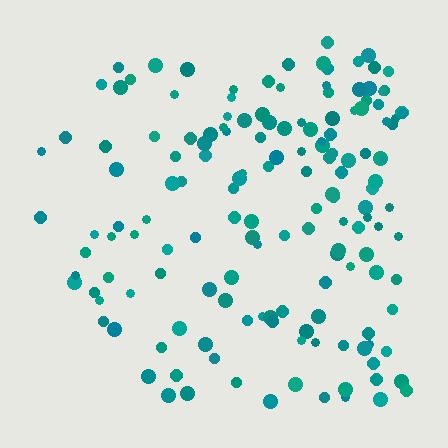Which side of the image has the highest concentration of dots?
The right.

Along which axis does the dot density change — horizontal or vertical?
Horizontal.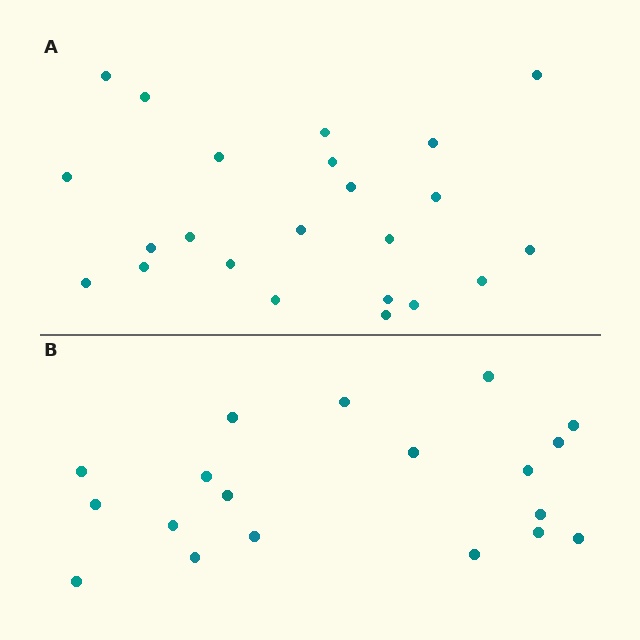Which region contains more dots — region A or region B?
Region A (the top region) has more dots.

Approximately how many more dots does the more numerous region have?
Region A has about 4 more dots than region B.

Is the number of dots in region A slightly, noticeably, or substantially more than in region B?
Region A has only slightly more — the two regions are fairly close. The ratio is roughly 1.2 to 1.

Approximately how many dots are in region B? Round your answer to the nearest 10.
About 20 dots. (The exact count is 19, which rounds to 20.)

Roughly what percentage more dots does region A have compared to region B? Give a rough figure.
About 20% more.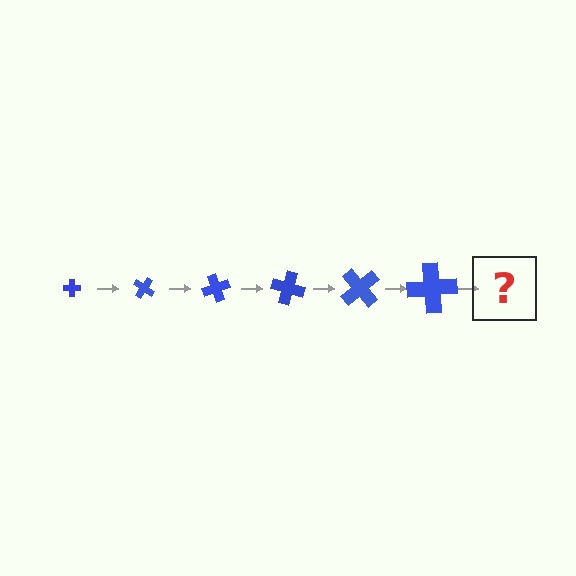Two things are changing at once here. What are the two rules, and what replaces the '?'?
The two rules are that the cross grows larger each step and it rotates 35 degrees each step. The '?' should be a cross, larger than the previous one and rotated 210 degrees from the start.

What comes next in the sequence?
The next element should be a cross, larger than the previous one and rotated 210 degrees from the start.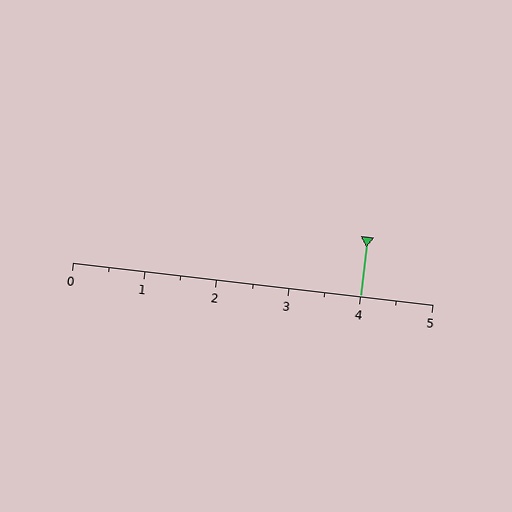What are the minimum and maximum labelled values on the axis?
The axis runs from 0 to 5.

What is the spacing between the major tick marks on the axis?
The major ticks are spaced 1 apart.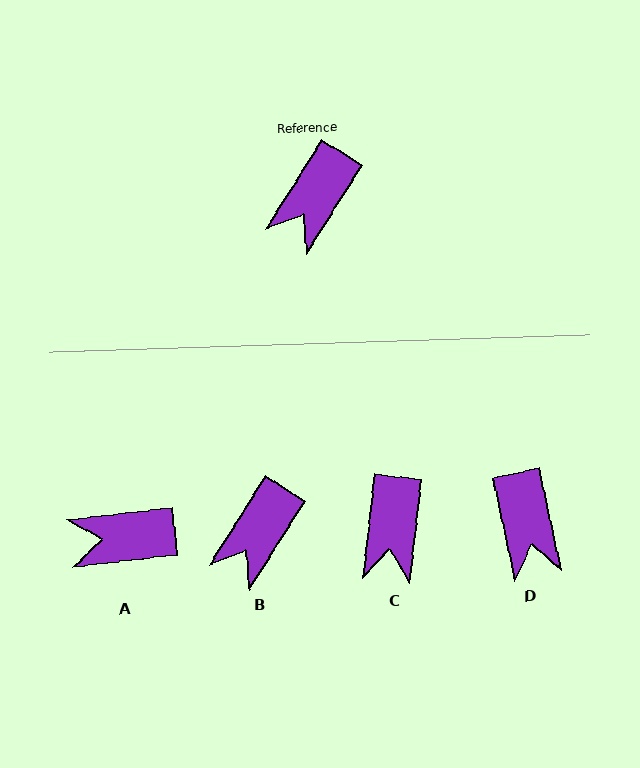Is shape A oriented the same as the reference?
No, it is off by about 52 degrees.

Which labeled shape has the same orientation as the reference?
B.